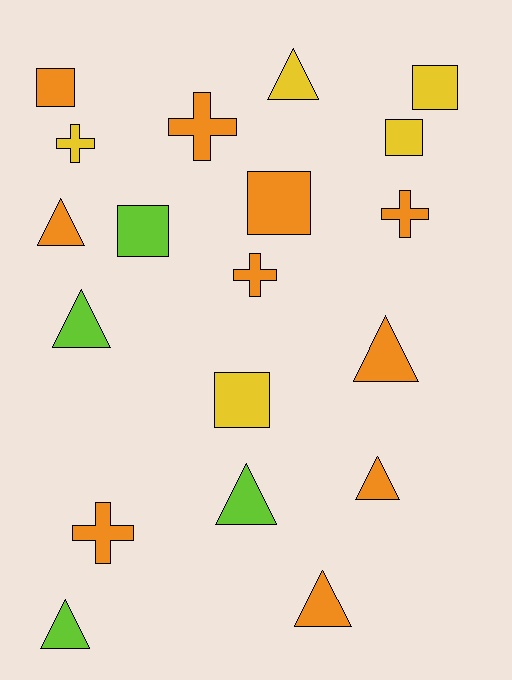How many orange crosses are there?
There are 4 orange crosses.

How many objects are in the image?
There are 19 objects.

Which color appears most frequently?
Orange, with 10 objects.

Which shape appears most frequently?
Triangle, with 8 objects.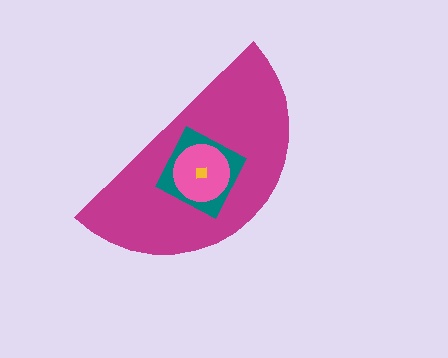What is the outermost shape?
The magenta semicircle.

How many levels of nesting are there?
4.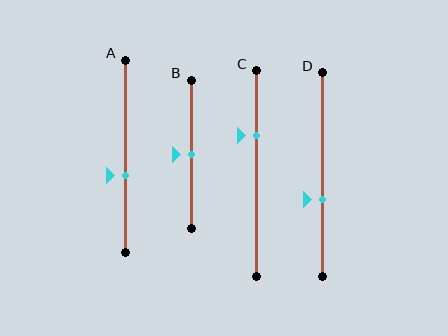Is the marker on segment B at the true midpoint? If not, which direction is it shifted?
Yes, the marker on segment B is at the true midpoint.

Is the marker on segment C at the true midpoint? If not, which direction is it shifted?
No, the marker on segment C is shifted upward by about 18% of the segment length.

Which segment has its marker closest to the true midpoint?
Segment B has its marker closest to the true midpoint.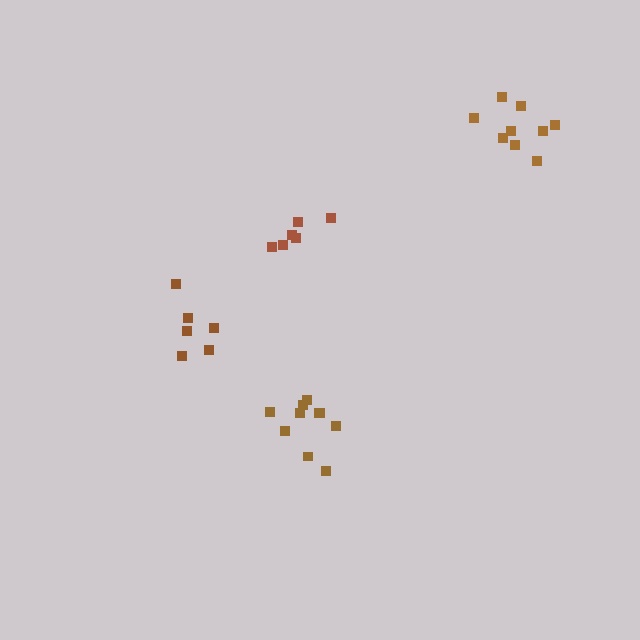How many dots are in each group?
Group 1: 10 dots, Group 2: 9 dots, Group 3: 6 dots, Group 4: 6 dots (31 total).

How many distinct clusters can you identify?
There are 4 distinct clusters.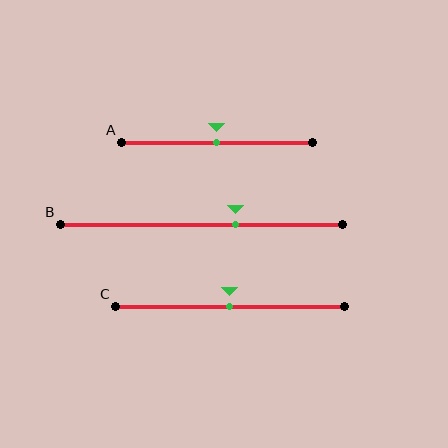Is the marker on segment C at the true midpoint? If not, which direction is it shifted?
Yes, the marker on segment C is at the true midpoint.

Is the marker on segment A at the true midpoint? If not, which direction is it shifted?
Yes, the marker on segment A is at the true midpoint.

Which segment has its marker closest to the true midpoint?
Segment A has its marker closest to the true midpoint.